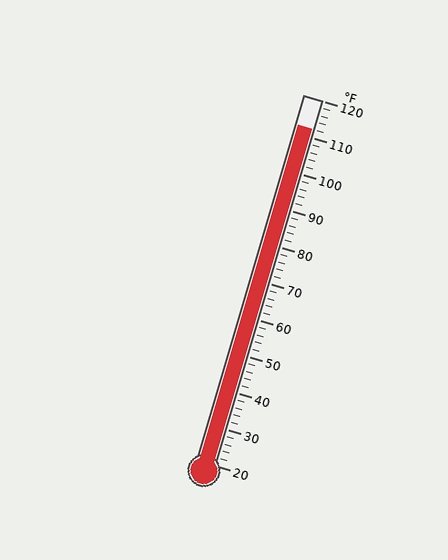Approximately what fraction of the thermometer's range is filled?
The thermometer is filled to approximately 90% of its range.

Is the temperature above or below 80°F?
The temperature is above 80°F.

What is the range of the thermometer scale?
The thermometer scale ranges from 20°F to 120°F.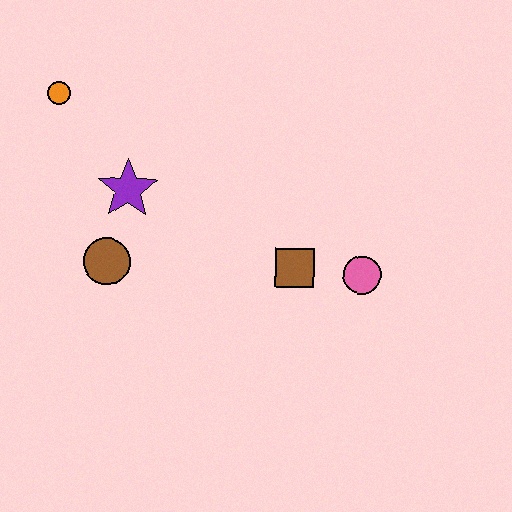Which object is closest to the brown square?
The pink circle is closest to the brown square.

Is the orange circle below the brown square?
No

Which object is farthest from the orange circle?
The pink circle is farthest from the orange circle.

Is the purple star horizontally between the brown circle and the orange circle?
No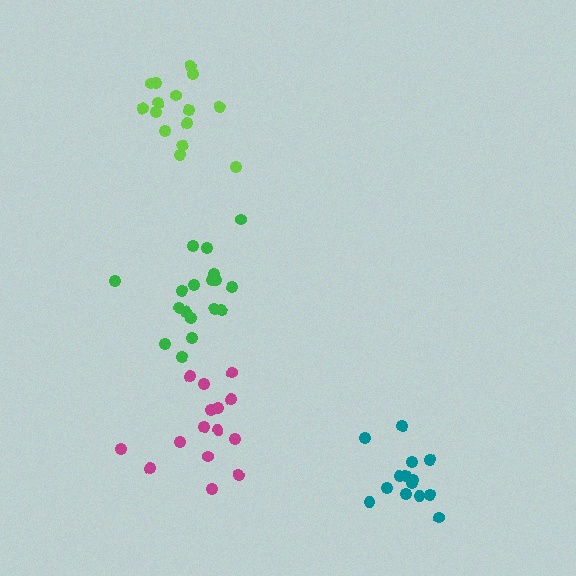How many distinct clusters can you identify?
There are 4 distinct clusters.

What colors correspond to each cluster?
The clusters are colored: teal, magenta, lime, green.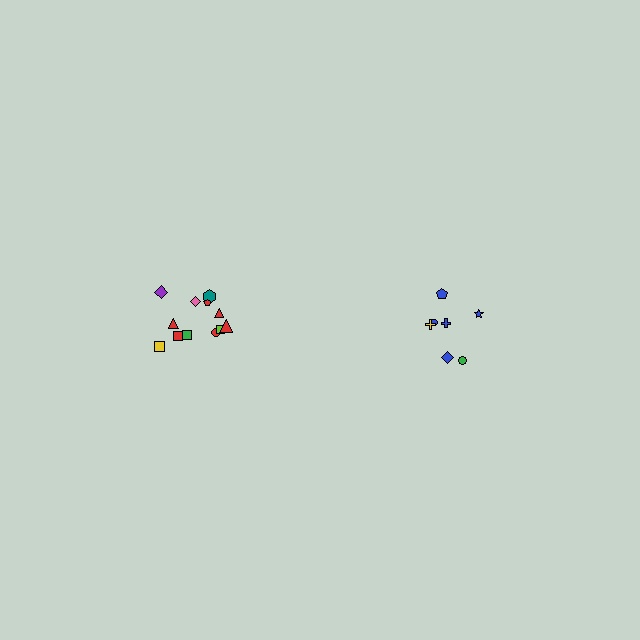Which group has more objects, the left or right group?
The left group.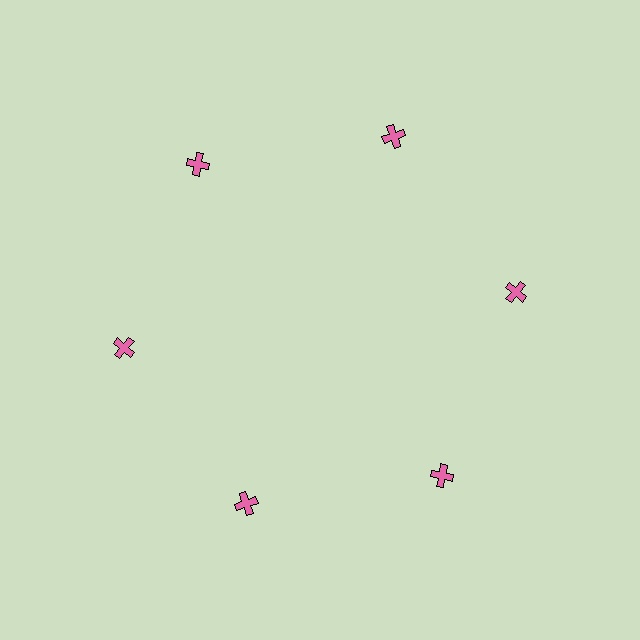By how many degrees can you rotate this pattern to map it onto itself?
The pattern maps onto itself every 60 degrees of rotation.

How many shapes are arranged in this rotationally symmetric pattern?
There are 6 shapes, arranged in 6 groups of 1.